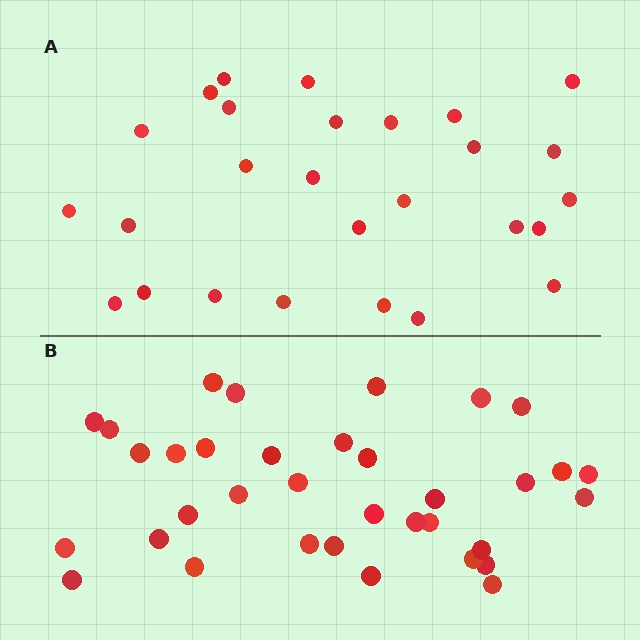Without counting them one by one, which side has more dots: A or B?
Region B (the bottom region) has more dots.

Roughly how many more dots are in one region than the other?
Region B has roughly 8 or so more dots than region A.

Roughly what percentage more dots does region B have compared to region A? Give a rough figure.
About 30% more.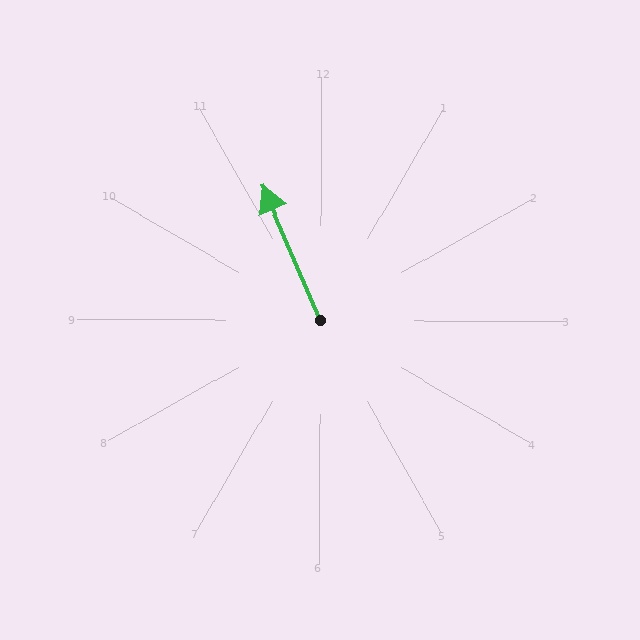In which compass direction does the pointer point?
Northwest.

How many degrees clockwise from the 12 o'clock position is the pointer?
Approximately 337 degrees.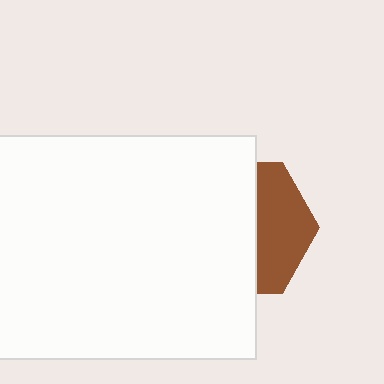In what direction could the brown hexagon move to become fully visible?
The brown hexagon could move right. That would shift it out from behind the white rectangle entirely.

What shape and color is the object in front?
The object in front is a white rectangle.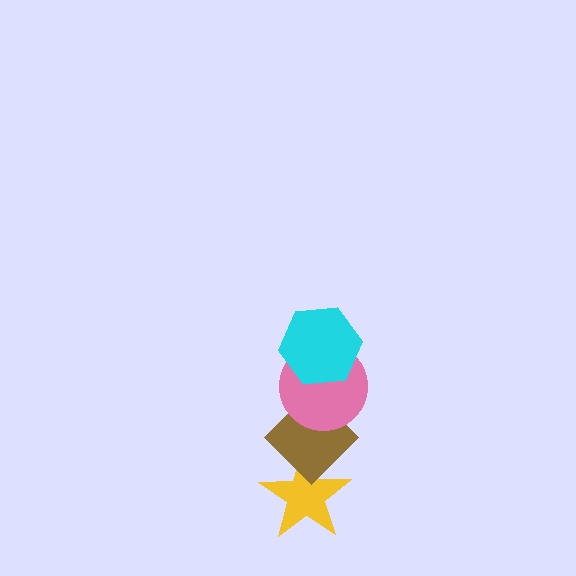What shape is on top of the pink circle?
The cyan hexagon is on top of the pink circle.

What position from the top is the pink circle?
The pink circle is 2nd from the top.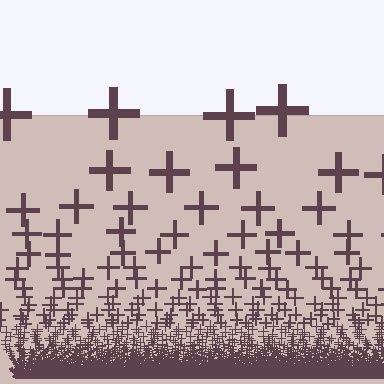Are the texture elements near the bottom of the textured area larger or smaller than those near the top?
Smaller. The gradient is inverted — elements near the bottom are smaller and denser.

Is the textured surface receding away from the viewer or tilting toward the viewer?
The surface appears to tilt toward the viewer. Texture elements get larger and sparser toward the top.